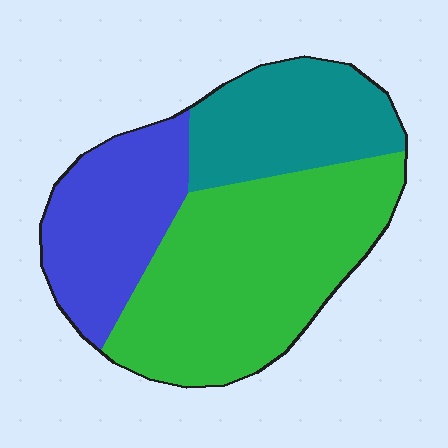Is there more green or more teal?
Green.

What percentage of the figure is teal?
Teal takes up about one quarter (1/4) of the figure.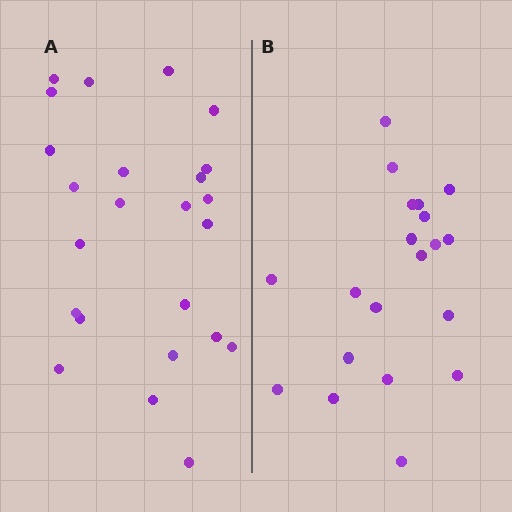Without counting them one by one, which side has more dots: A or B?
Region A (the left region) has more dots.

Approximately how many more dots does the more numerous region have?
Region A has about 4 more dots than region B.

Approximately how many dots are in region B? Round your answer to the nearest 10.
About 20 dots.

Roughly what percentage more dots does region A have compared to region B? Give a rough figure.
About 20% more.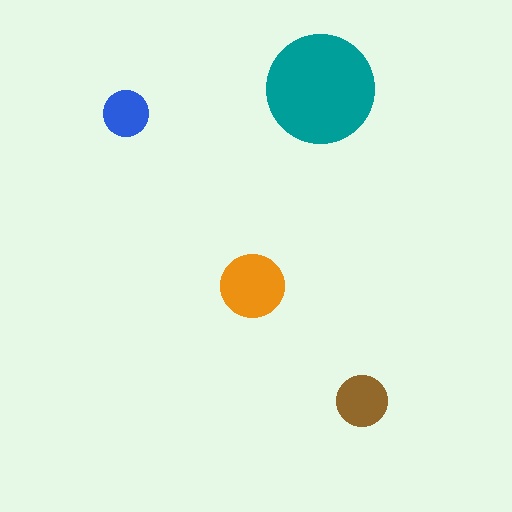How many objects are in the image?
There are 4 objects in the image.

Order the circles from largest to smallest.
the teal one, the orange one, the brown one, the blue one.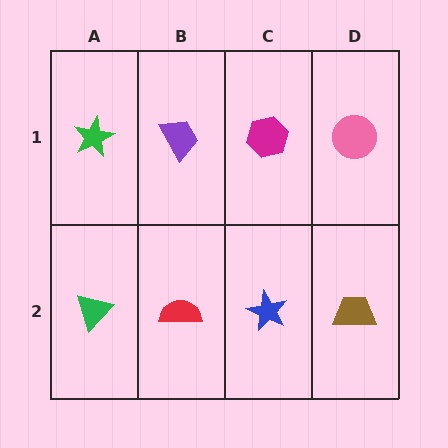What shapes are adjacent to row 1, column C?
A blue star (row 2, column C), a purple trapezoid (row 1, column B), a pink circle (row 1, column D).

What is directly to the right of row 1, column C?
A pink circle.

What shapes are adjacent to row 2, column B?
A purple trapezoid (row 1, column B), a green triangle (row 2, column A), a blue star (row 2, column C).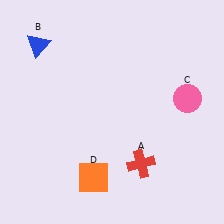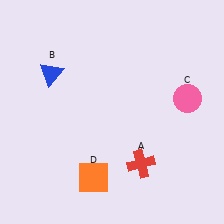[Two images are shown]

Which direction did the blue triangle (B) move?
The blue triangle (B) moved down.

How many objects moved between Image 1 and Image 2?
1 object moved between the two images.